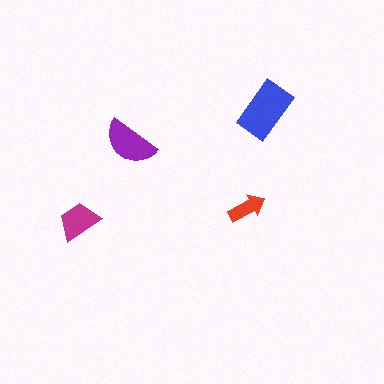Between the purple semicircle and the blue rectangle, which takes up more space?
The blue rectangle.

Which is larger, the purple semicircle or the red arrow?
The purple semicircle.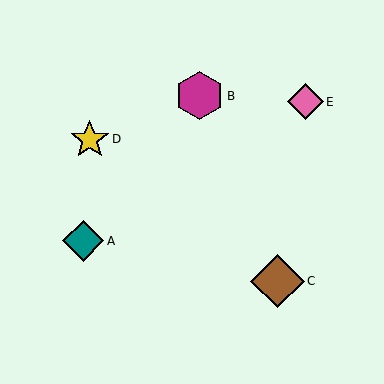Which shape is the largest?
The brown diamond (labeled C) is the largest.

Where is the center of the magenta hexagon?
The center of the magenta hexagon is at (200, 96).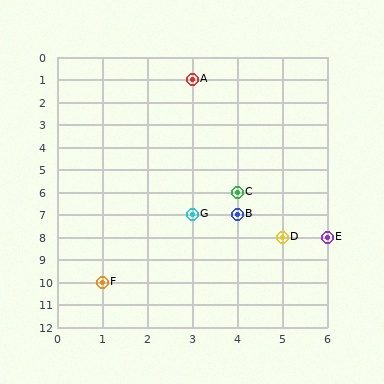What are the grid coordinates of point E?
Point E is at grid coordinates (6, 8).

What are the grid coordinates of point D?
Point D is at grid coordinates (5, 8).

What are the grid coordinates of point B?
Point B is at grid coordinates (4, 7).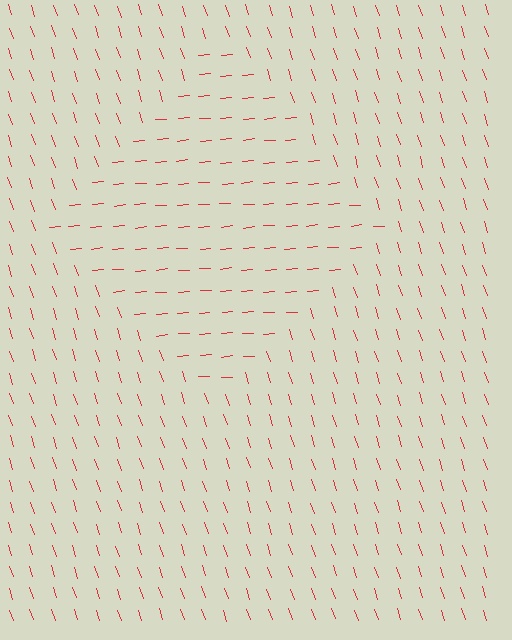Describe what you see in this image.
The image is filled with small red line segments. A diamond region in the image has lines oriented differently from the surrounding lines, creating a visible texture boundary.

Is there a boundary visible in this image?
Yes, there is a texture boundary formed by a change in line orientation.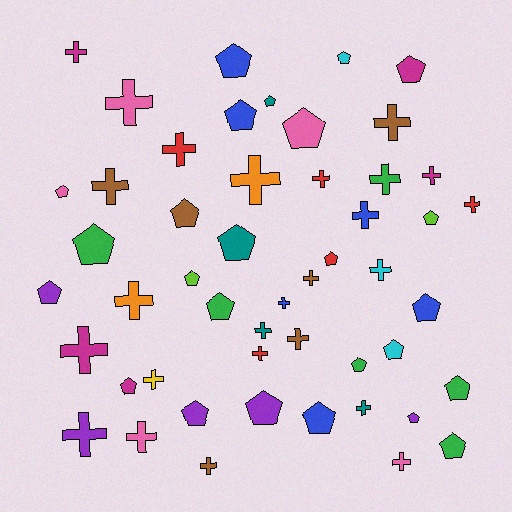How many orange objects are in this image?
There are 2 orange objects.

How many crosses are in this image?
There are 25 crosses.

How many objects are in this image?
There are 50 objects.